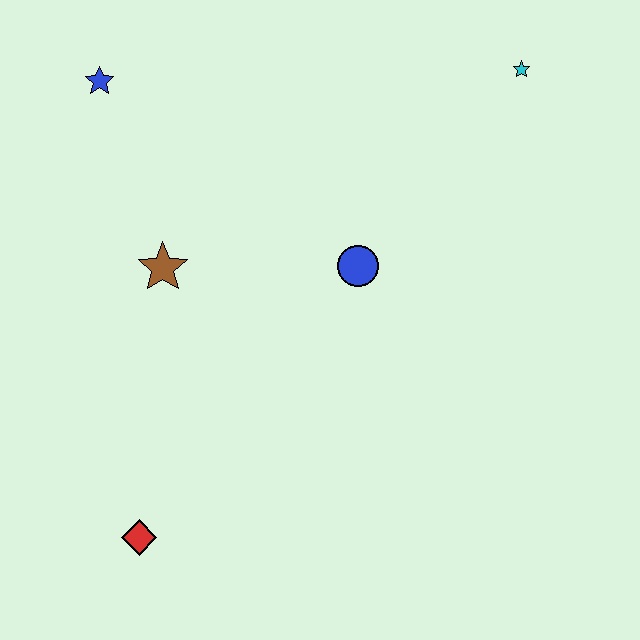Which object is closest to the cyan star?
The blue circle is closest to the cyan star.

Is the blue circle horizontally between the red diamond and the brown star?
No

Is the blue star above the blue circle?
Yes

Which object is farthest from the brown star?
The cyan star is farthest from the brown star.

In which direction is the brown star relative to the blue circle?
The brown star is to the left of the blue circle.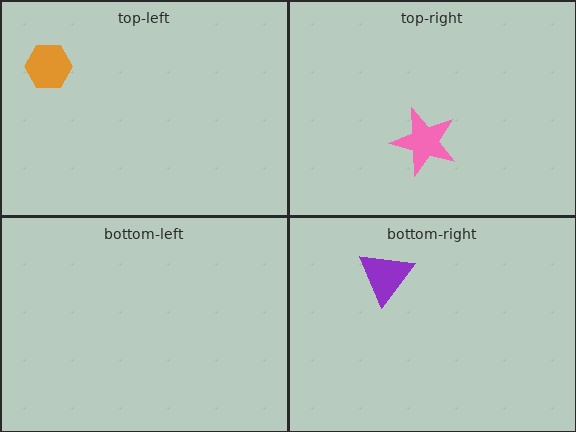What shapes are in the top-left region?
The orange hexagon.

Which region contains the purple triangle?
The bottom-right region.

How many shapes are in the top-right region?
1.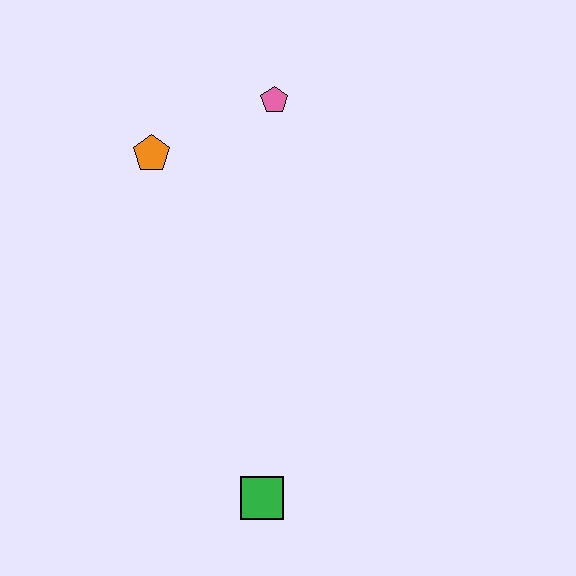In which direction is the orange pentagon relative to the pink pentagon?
The orange pentagon is to the left of the pink pentagon.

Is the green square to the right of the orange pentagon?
Yes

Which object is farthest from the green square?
The pink pentagon is farthest from the green square.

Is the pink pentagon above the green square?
Yes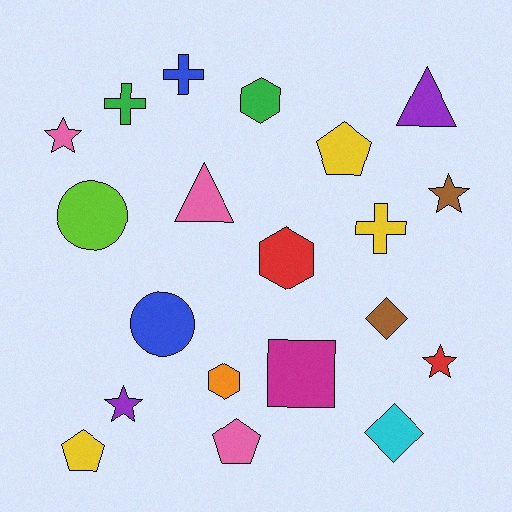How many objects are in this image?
There are 20 objects.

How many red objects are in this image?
There are 2 red objects.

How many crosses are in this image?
There are 3 crosses.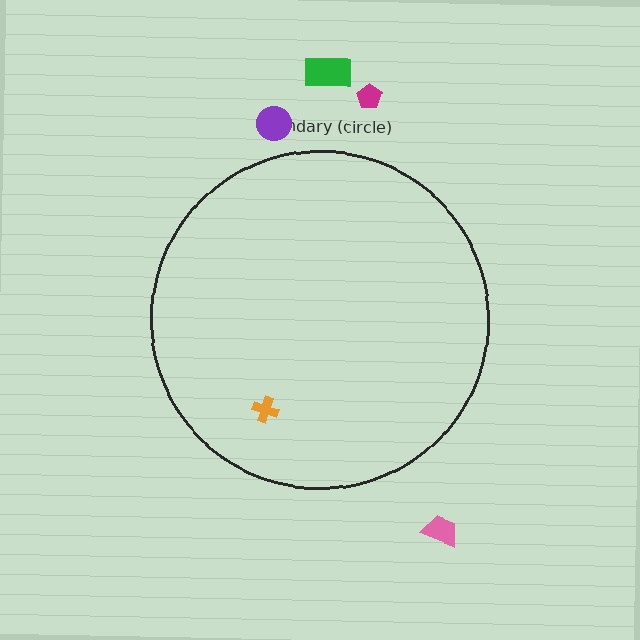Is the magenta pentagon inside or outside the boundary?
Outside.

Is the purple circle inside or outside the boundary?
Outside.